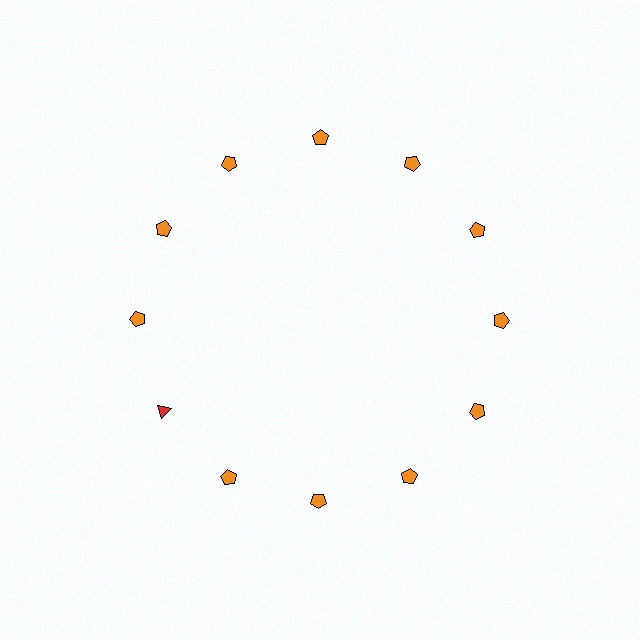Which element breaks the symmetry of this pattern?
The red triangle at roughly the 8 o'clock position breaks the symmetry. All other shapes are orange pentagons.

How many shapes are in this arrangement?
There are 12 shapes arranged in a ring pattern.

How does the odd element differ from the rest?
It differs in both color (red instead of orange) and shape (triangle instead of pentagon).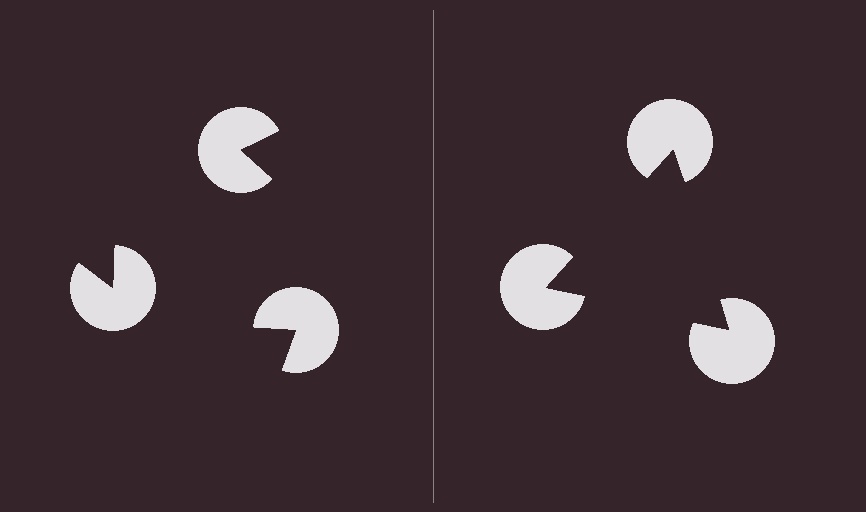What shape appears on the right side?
An illusory triangle.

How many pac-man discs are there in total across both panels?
6 — 3 on each side.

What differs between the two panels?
The pac-man discs are positioned identically on both sides; only the wedge orientations differ. On the right they align to a triangle; on the left they are misaligned.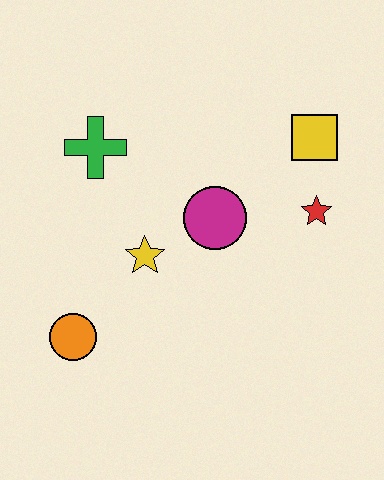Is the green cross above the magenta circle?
Yes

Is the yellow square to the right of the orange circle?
Yes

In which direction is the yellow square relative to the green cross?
The yellow square is to the right of the green cross.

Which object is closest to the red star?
The yellow square is closest to the red star.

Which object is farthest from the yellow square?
The orange circle is farthest from the yellow square.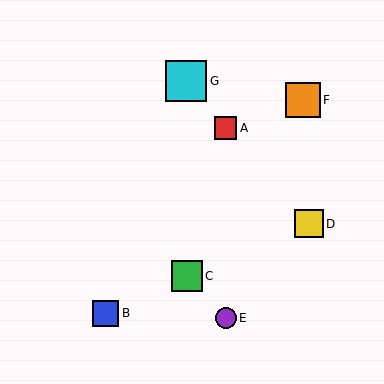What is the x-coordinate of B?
Object B is at x≈106.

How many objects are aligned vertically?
2 objects (A, E) are aligned vertically.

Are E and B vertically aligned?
No, E is at x≈226 and B is at x≈106.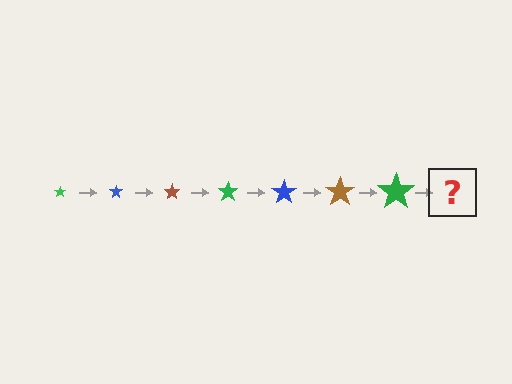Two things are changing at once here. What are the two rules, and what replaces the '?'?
The two rules are that the star grows larger each step and the color cycles through green, blue, and brown. The '?' should be a blue star, larger than the previous one.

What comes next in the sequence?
The next element should be a blue star, larger than the previous one.